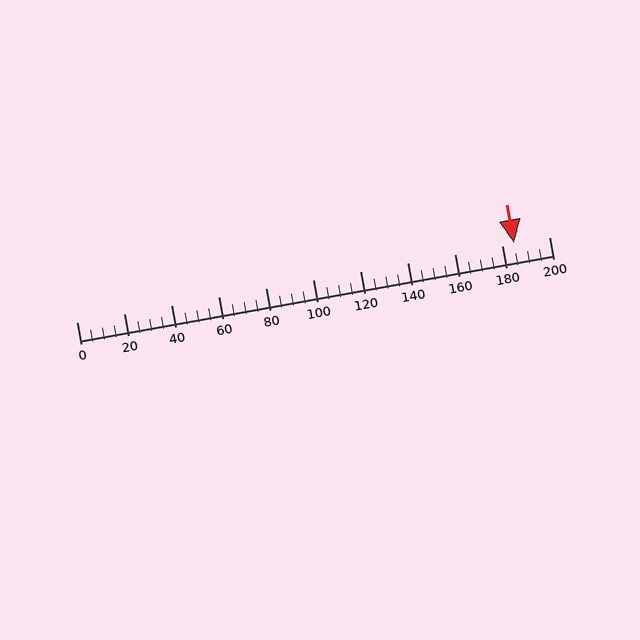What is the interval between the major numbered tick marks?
The major tick marks are spaced 20 units apart.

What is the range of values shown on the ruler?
The ruler shows values from 0 to 200.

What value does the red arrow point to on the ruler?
The red arrow points to approximately 185.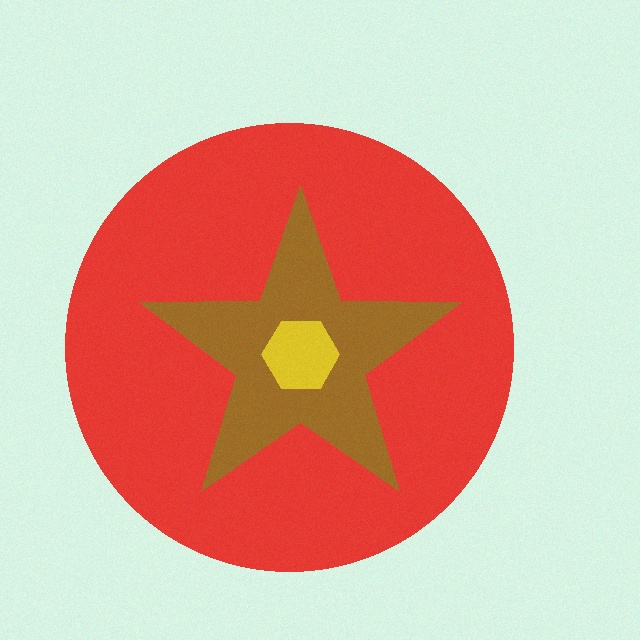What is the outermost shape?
The red circle.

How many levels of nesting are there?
3.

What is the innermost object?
The yellow hexagon.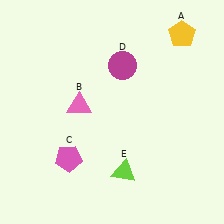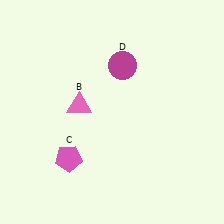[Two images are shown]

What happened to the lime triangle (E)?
The lime triangle (E) was removed in Image 2. It was in the bottom-right area of Image 1.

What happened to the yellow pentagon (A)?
The yellow pentagon (A) was removed in Image 2. It was in the top-right area of Image 1.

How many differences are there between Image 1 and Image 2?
There are 2 differences between the two images.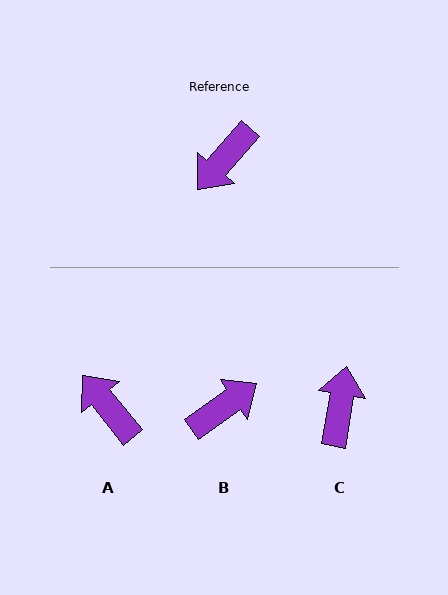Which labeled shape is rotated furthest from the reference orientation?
B, about 166 degrees away.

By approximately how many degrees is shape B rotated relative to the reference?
Approximately 166 degrees counter-clockwise.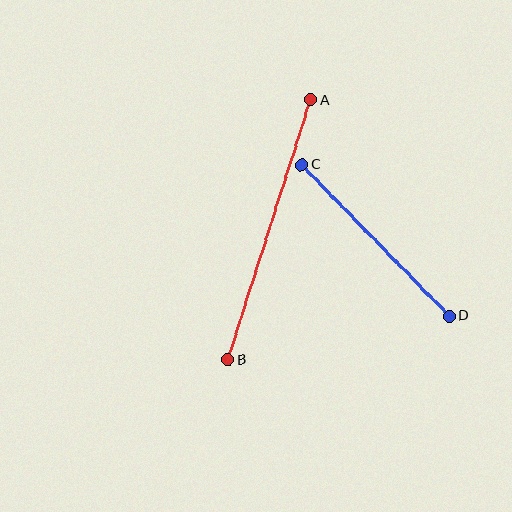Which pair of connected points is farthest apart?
Points A and B are farthest apart.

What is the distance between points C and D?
The distance is approximately 211 pixels.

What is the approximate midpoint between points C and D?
The midpoint is at approximately (375, 240) pixels.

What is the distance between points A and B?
The distance is approximately 273 pixels.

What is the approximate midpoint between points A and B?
The midpoint is at approximately (269, 230) pixels.